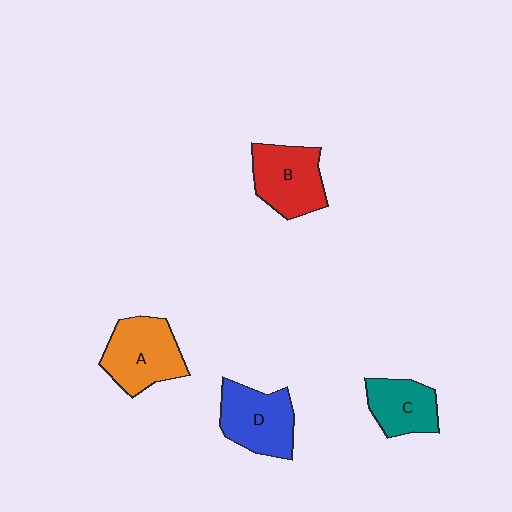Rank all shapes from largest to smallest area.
From largest to smallest: A (orange), D (blue), B (red), C (teal).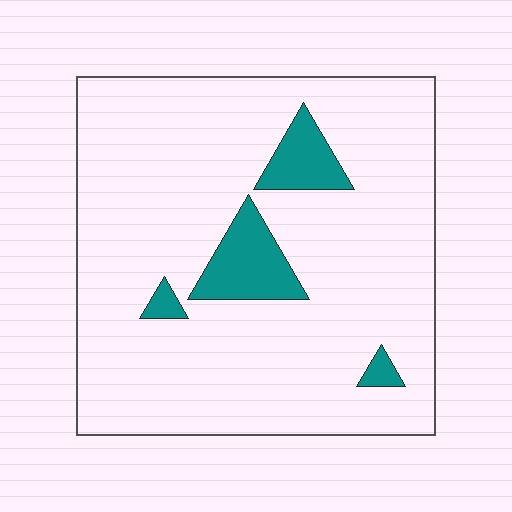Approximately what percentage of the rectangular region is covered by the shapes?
Approximately 10%.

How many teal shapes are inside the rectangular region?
4.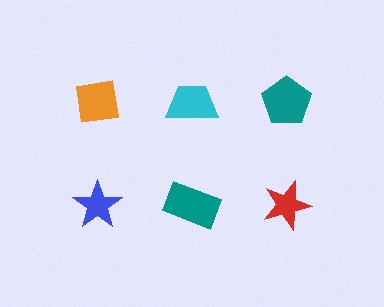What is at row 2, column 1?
A blue star.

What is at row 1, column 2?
A cyan trapezoid.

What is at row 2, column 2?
A teal rectangle.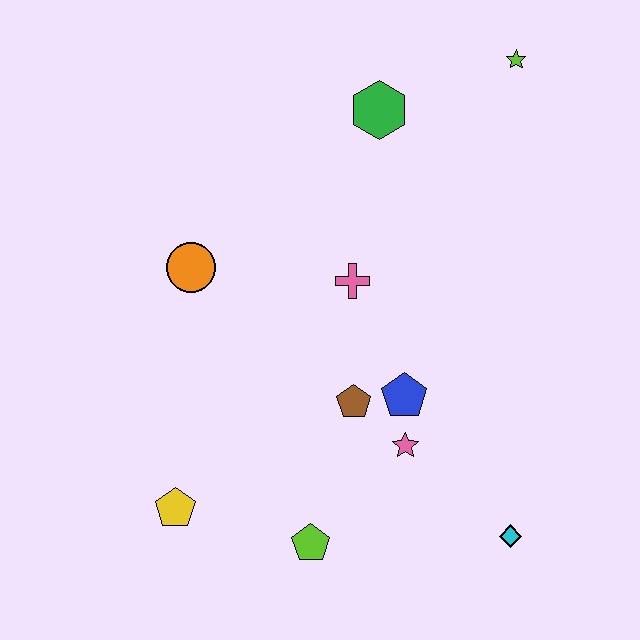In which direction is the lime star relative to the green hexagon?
The lime star is to the right of the green hexagon.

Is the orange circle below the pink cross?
No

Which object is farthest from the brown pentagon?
The lime star is farthest from the brown pentagon.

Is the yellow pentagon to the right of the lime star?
No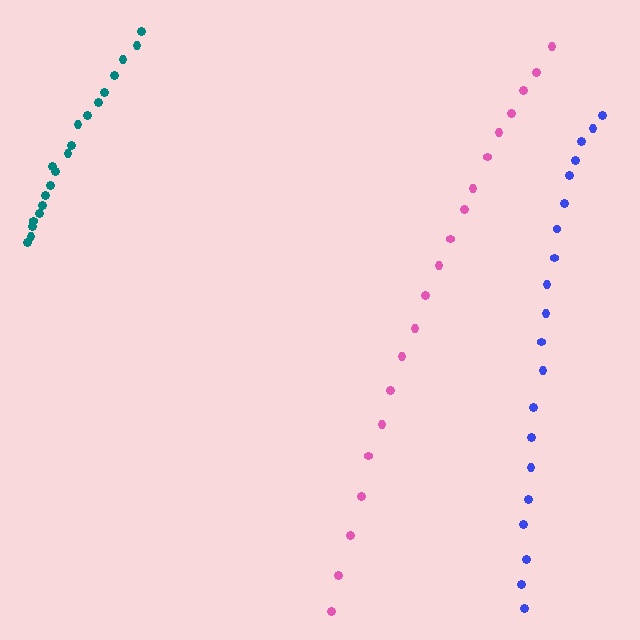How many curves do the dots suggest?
There are 3 distinct paths.